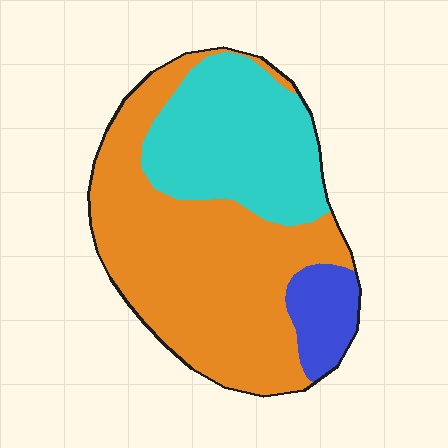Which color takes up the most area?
Orange, at roughly 60%.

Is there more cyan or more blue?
Cyan.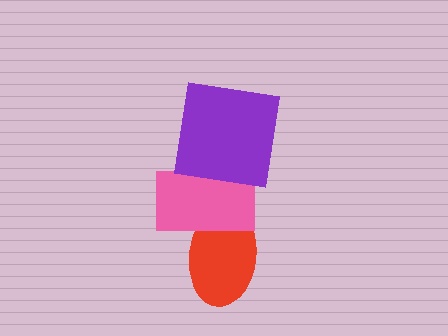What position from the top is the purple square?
The purple square is 1st from the top.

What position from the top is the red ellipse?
The red ellipse is 3rd from the top.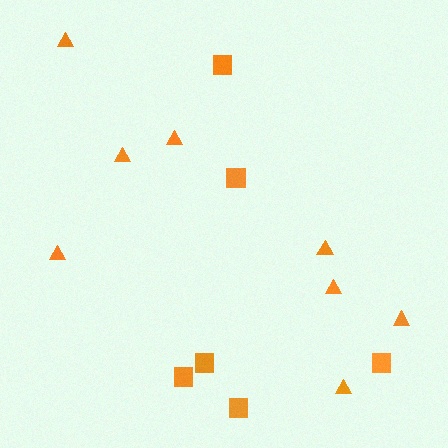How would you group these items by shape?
There are 2 groups: one group of squares (6) and one group of triangles (8).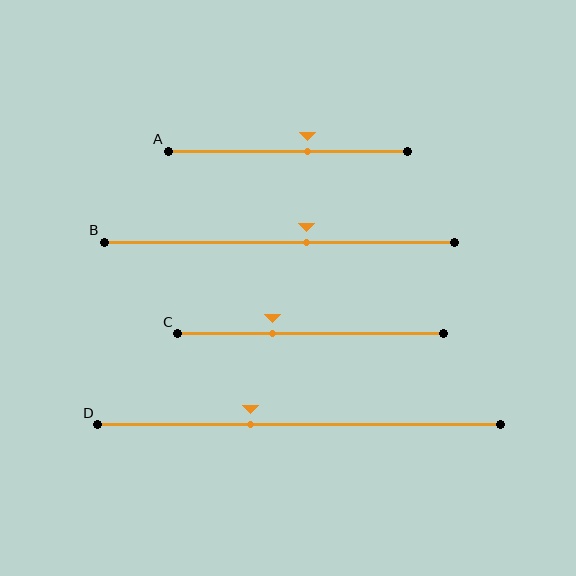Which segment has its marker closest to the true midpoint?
Segment B has its marker closest to the true midpoint.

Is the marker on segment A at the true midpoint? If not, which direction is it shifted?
No, the marker on segment A is shifted to the right by about 8% of the segment length.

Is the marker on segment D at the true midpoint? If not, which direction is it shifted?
No, the marker on segment D is shifted to the left by about 12% of the segment length.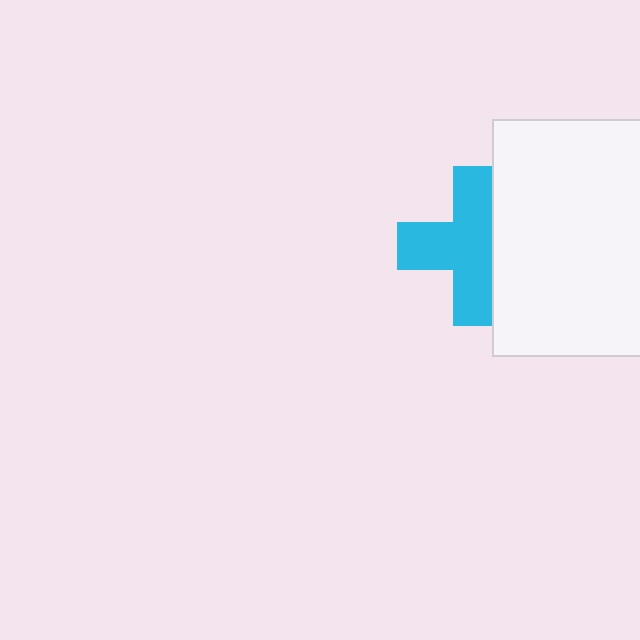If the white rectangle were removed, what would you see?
You would see the complete cyan cross.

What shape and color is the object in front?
The object in front is a white rectangle.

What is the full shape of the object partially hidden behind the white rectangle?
The partially hidden object is a cyan cross.